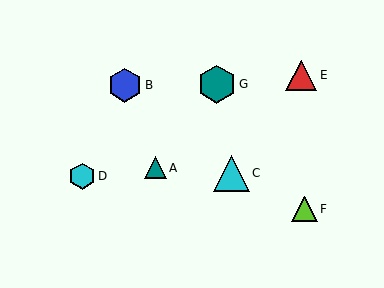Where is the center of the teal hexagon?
The center of the teal hexagon is at (217, 84).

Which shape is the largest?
The teal hexagon (labeled G) is the largest.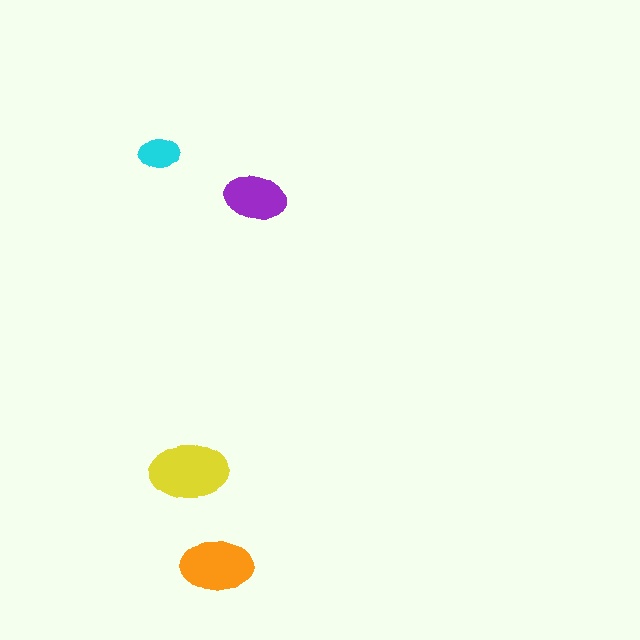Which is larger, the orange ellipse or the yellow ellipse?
The yellow one.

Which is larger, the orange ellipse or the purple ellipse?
The orange one.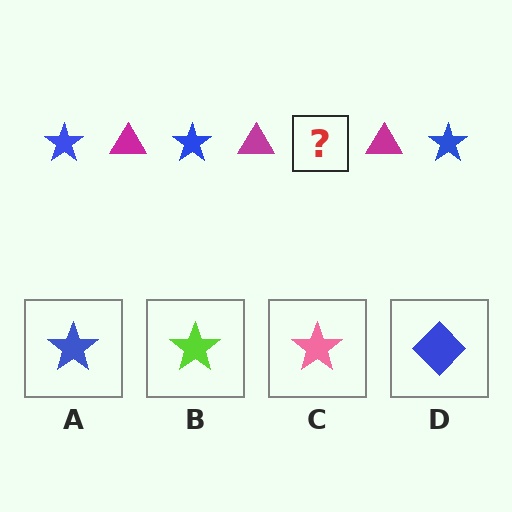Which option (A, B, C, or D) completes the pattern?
A.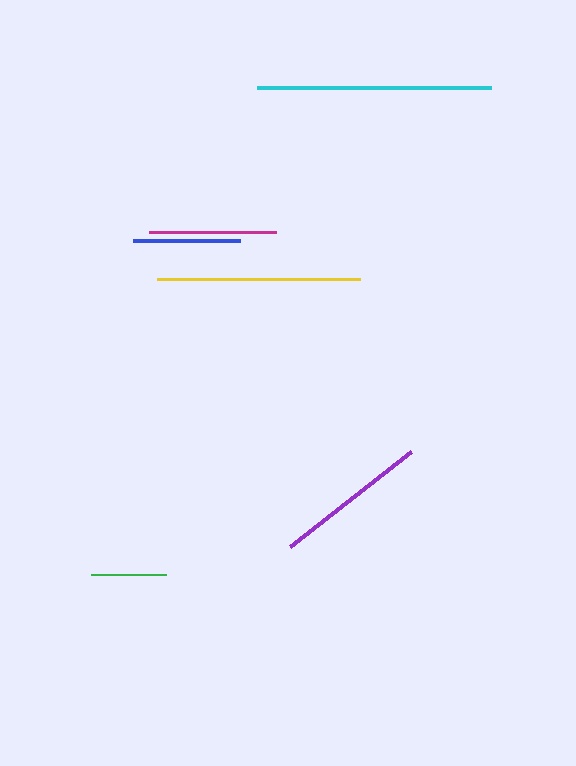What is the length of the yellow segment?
The yellow segment is approximately 202 pixels long.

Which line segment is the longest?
The cyan line is the longest at approximately 234 pixels.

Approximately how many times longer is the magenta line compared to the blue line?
The magenta line is approximately 1.2 times the length of the blue line.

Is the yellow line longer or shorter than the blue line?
The yellow line is longer than the blue line.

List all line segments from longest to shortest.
From longest to shortest: cyan, yellow, purple, magenta, blue, green.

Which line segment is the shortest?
The green line is the shortest at approximately 74 pixels.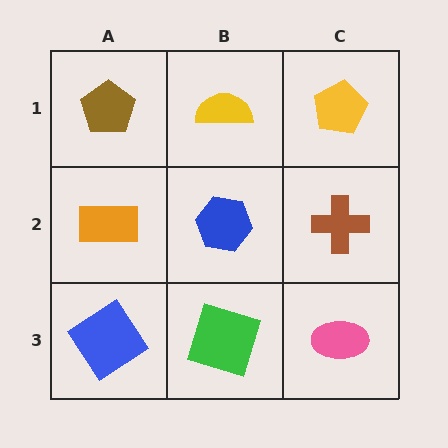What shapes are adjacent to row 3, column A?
An orange rectangle (row 2, column A), a green square (row 3, column B).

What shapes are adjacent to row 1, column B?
A blue hexagon (row 2, column B), a brown pentagon (row 1, column A), a yellow pentagon (row 1, column C).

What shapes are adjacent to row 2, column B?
A yellow semicircle (row 1, column B), a green square (row 3, column B), an orange rectangle (row 2, column A), a brown cross (row 2, column C).